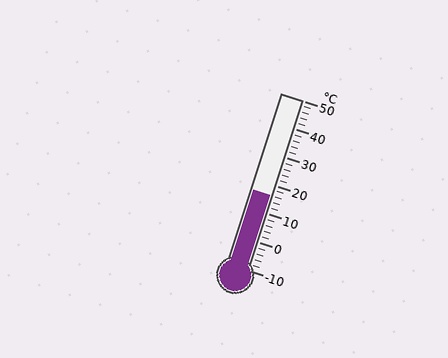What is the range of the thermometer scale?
The thermometer scale ranges from -10°C to 50°C.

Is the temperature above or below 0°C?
The temperature is above 0°C.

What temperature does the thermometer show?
The thermometer shows approximately 16°C.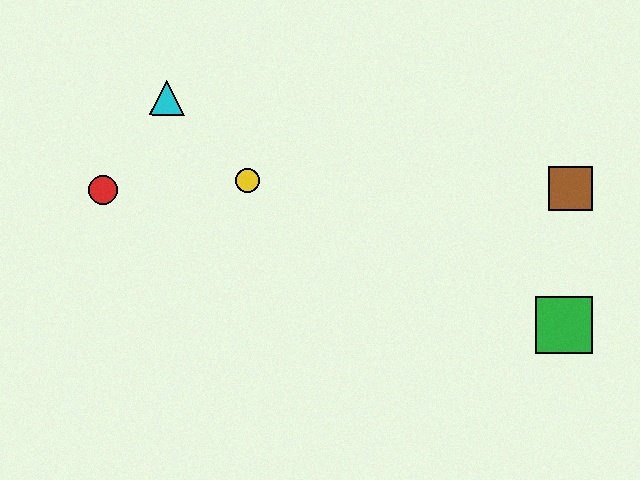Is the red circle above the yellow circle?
No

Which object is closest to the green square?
The brown square is closest to the green square.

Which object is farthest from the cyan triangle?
The green square is farthest from the cyan triangle.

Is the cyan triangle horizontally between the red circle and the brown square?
Yes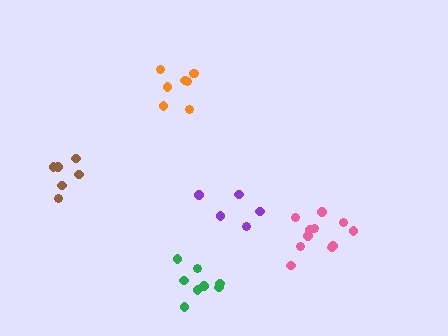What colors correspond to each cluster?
The clusters are colored: brown, purple, green, orange, pink.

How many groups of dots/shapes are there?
There are 5 groups.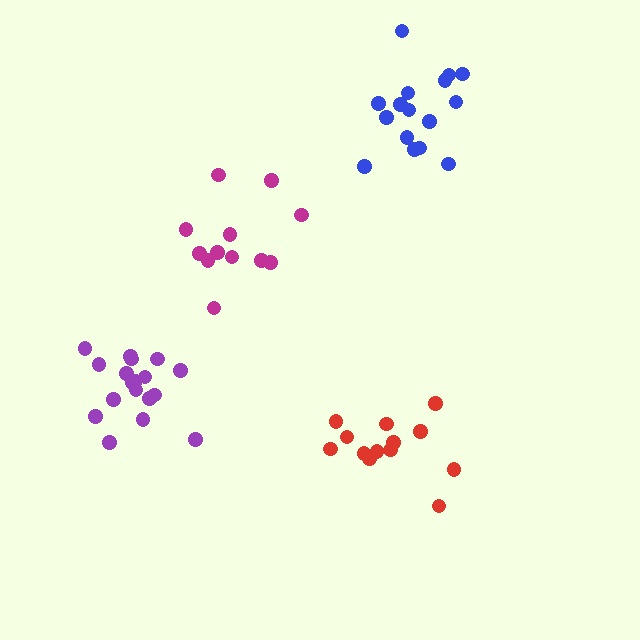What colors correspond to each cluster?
The clusters are colored: magenta, red, purple, blue.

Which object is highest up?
The blue cluster is topmost.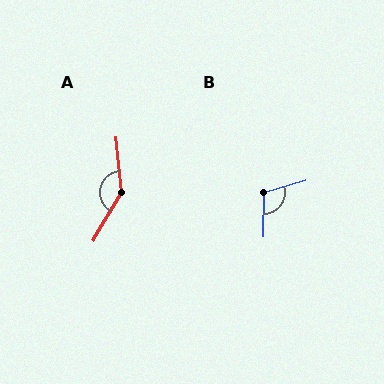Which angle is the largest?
A, at approximately 145 degrees.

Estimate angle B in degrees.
Approximately 107 degrees.